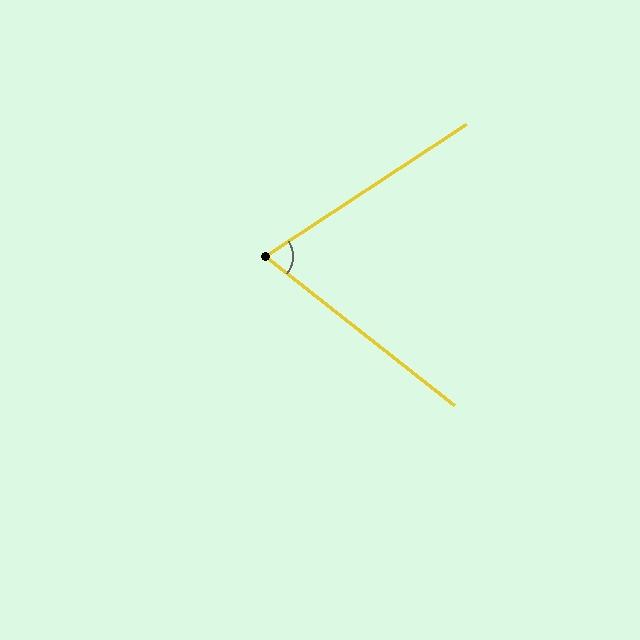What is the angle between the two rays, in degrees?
Approximately 72 degrees.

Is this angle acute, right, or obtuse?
It is acute.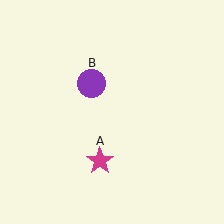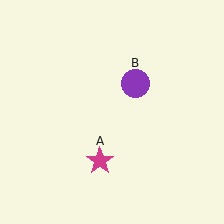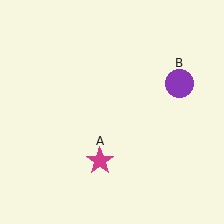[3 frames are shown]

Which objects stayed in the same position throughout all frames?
Magenta star (object A) remained stationary.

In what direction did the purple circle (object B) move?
The purple circle (object B) moved right.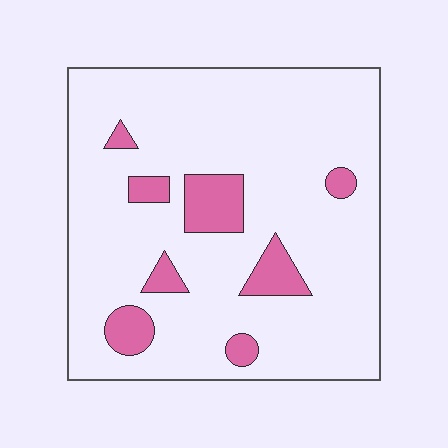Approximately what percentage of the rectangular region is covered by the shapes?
Approximately 15%.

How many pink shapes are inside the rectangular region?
8.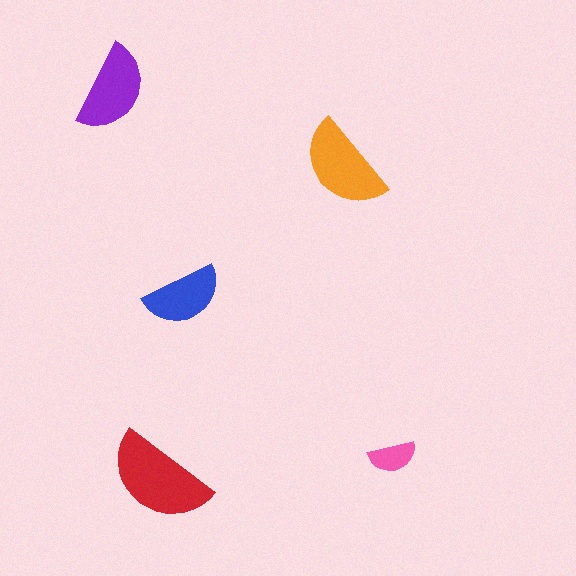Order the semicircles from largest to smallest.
the red one, the orange one, the purple one, the blue one, the pink one.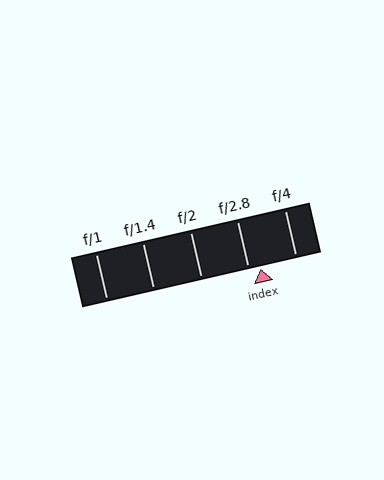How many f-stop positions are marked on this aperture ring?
There are 5 f-stop positions marked.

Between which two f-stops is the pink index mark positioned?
The index mark is between f/2.8 and f/4.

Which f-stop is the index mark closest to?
The index mark is closest to f/2.8.